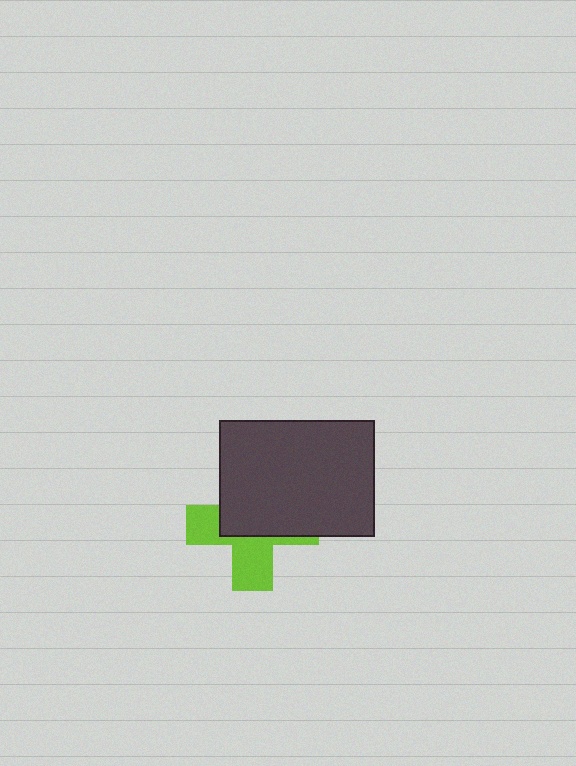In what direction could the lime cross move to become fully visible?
The lime cross could move down. That would shift it out from behind the dark gray rectangle entirely.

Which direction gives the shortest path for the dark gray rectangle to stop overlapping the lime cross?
Moving up gives the shortest separation.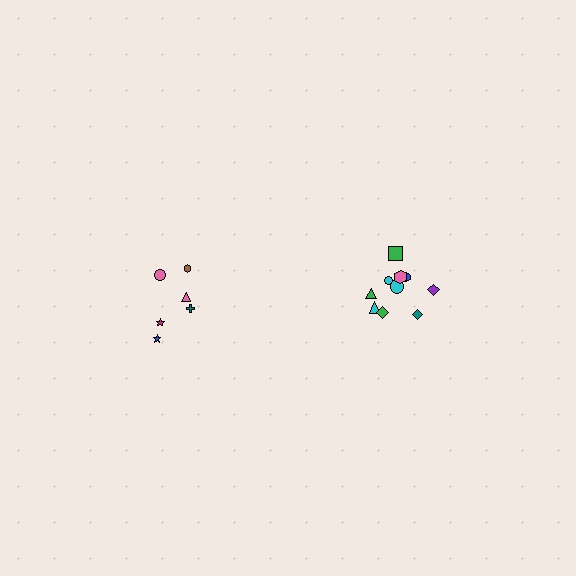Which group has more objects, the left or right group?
The right group.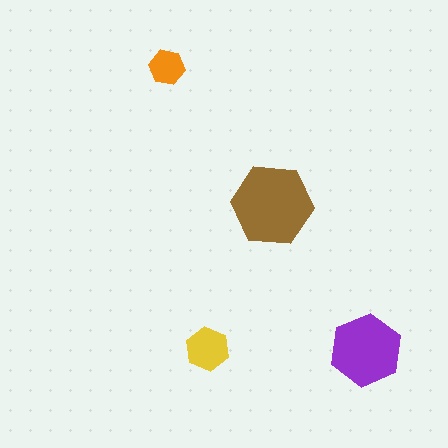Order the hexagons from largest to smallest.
the brown one, the purple one, the yellow one, the orange one.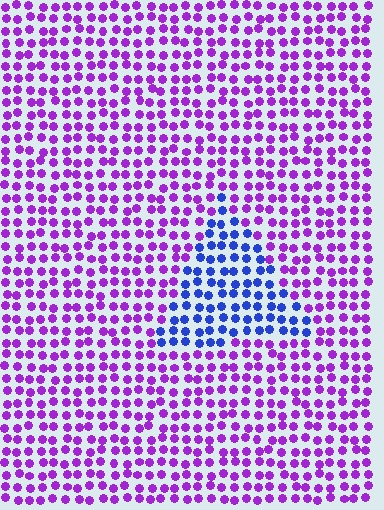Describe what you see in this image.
The image is filled with small purple elements in a uniform arrangement. A triangle-shaped region is visible where the elements are tinted to a slightly different hue, forming a subtle color boundary.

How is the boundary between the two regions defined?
The boundary is defined purely by a slight shift in hue (about 54 degrees). Spacing, size, and orientation are identical on both sides.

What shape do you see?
I see a triangle.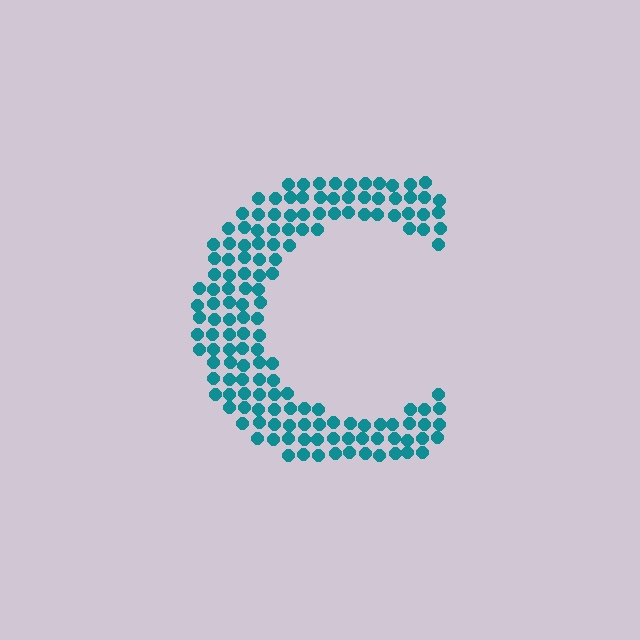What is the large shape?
The large shape is the letter C.